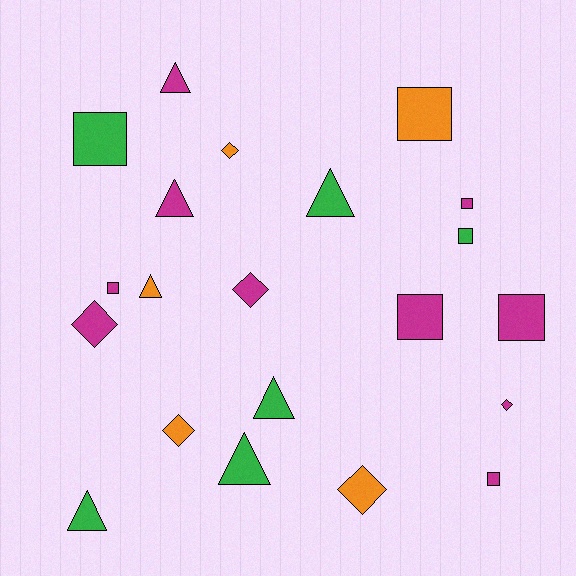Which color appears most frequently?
Magenta, with 10 objects.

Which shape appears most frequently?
Square, with 8 objects.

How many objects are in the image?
There are 21 objects.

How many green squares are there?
There are 2 green squares.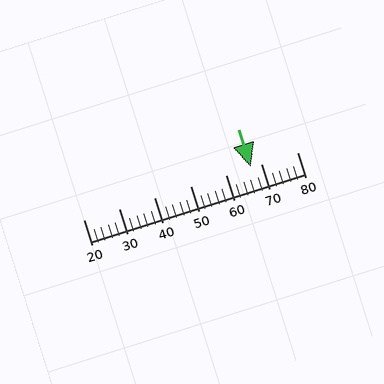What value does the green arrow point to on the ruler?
The green arrow points to approximately 67.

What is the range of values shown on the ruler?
The ruler shows values from 20 to 80.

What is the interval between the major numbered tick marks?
The major tick marks are spaced 10 units apart.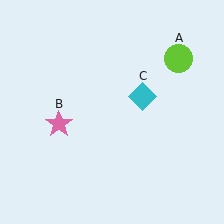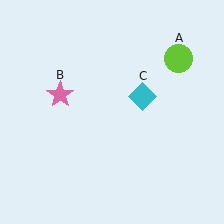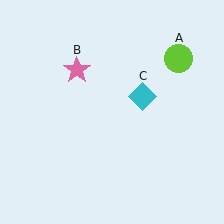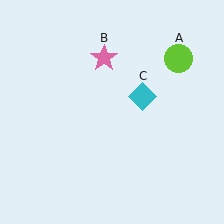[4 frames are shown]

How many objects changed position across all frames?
1 object changed position: pink star (object B).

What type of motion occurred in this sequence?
The pink star (object B) rotated clockwise around the center of the scene.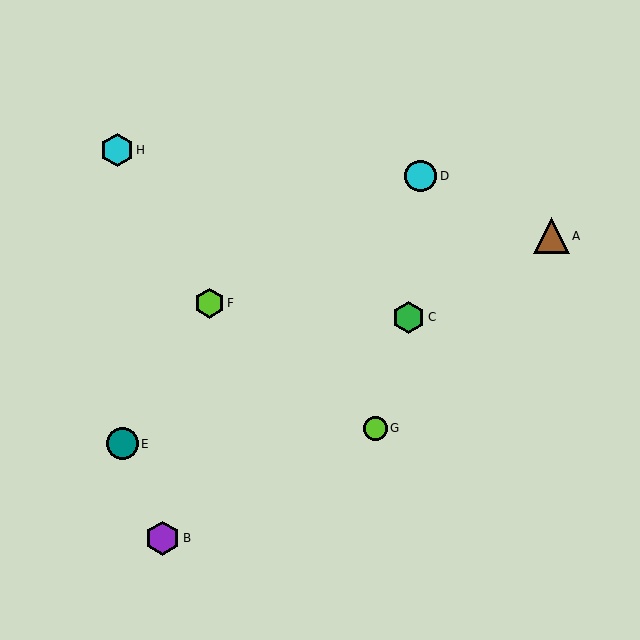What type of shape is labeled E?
Shape E is a teal circle.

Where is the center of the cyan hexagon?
The center of the cyan hexagon is at (117, 150).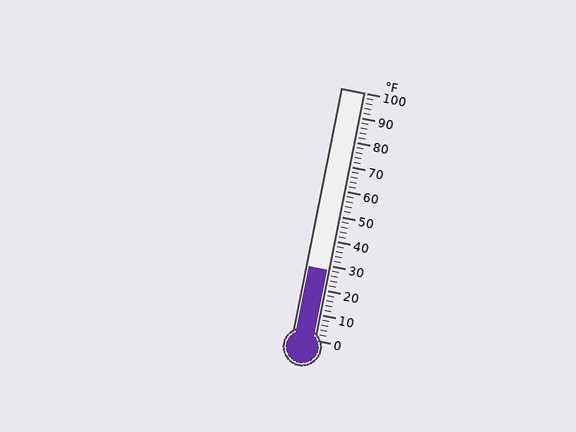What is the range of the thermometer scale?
The thermometer scale ranges from 0°F to 100°F.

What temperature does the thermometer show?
The thermometer shows approximately 28°F.